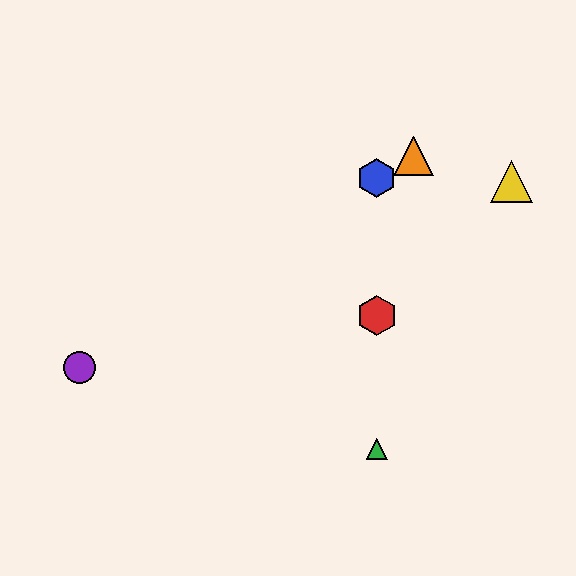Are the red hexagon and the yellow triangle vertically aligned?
No, the red hexagon is at x≈377 and the yellow triangle is at x≈512.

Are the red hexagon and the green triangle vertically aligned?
Yes, both are at x≈377.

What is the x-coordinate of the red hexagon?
The red hexagon is at x≈377.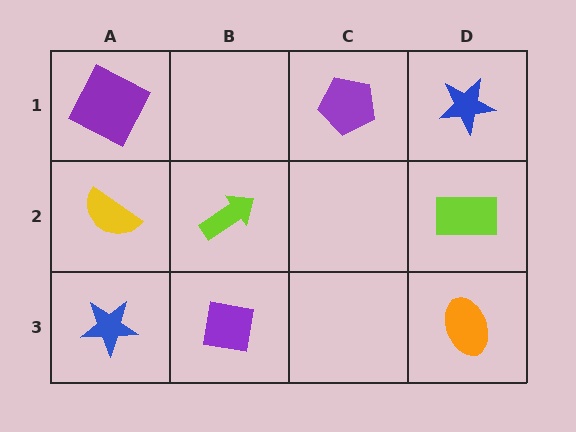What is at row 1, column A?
A purple square.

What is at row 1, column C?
A purple pentagon.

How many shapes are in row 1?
3 shapes.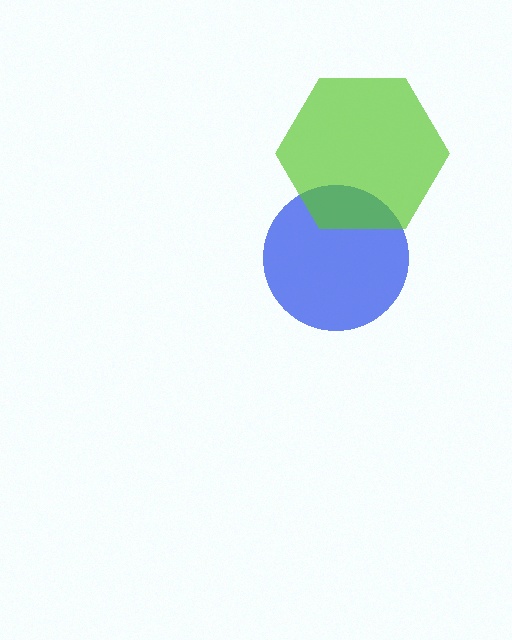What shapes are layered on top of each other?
The layered shapes are: a blue circle, a lime hexagon.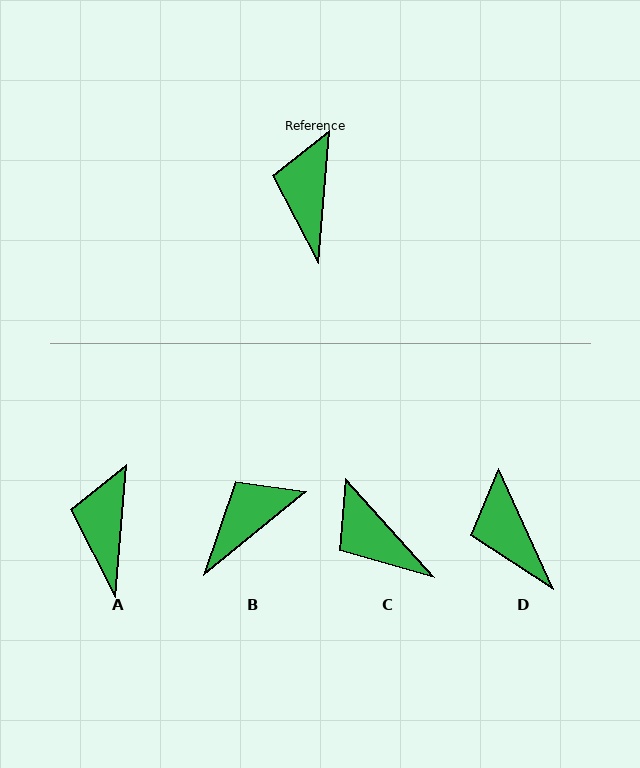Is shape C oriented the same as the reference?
No, it is off by about 47 degrees.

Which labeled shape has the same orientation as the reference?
A.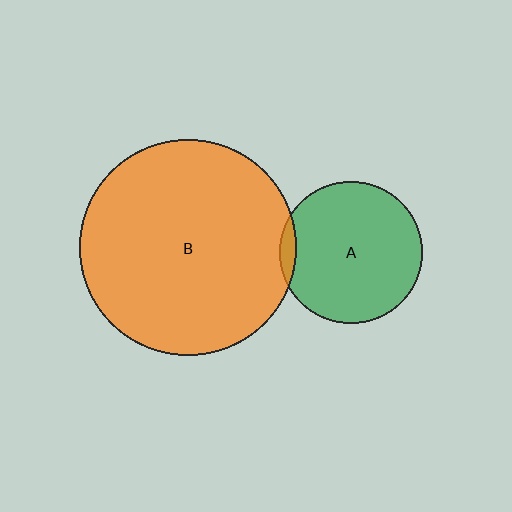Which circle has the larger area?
Circle B (orange).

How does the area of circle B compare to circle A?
Approximately 2.3 times.